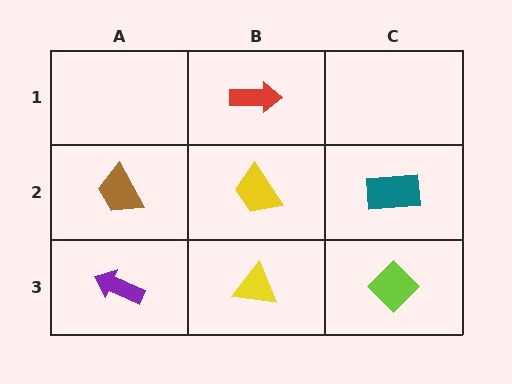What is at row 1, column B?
A red arrow.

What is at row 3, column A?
A purple arrow.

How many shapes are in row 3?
3 shapes.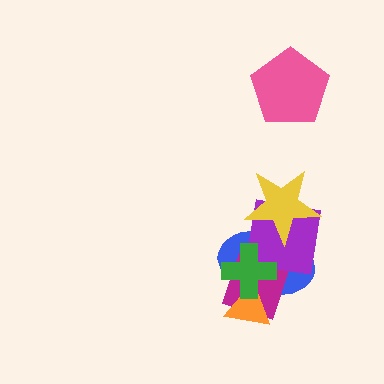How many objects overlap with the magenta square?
3 objects overlap with the magenta square.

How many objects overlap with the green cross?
4 objects overlap with the green cross.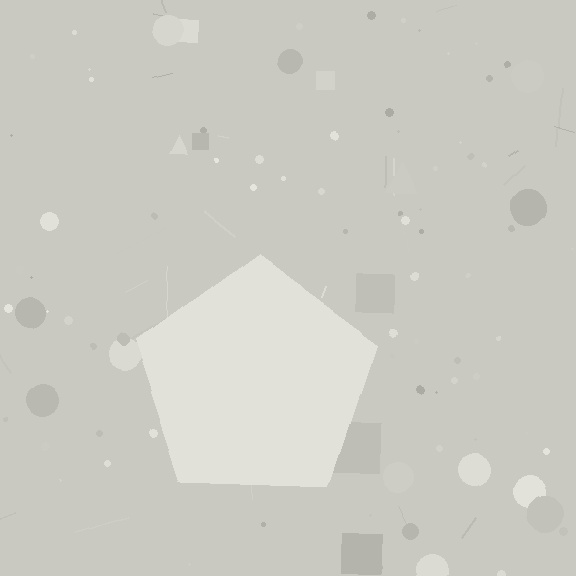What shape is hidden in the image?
A pentagon is hidden in the image.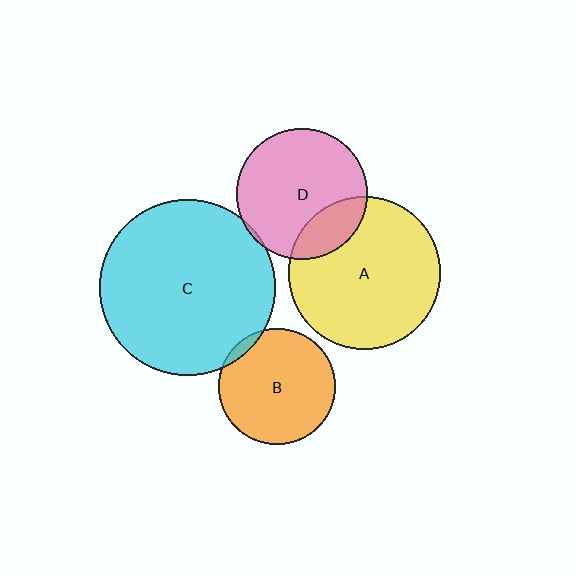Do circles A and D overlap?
Yes.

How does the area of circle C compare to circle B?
Approximately 2.3 times.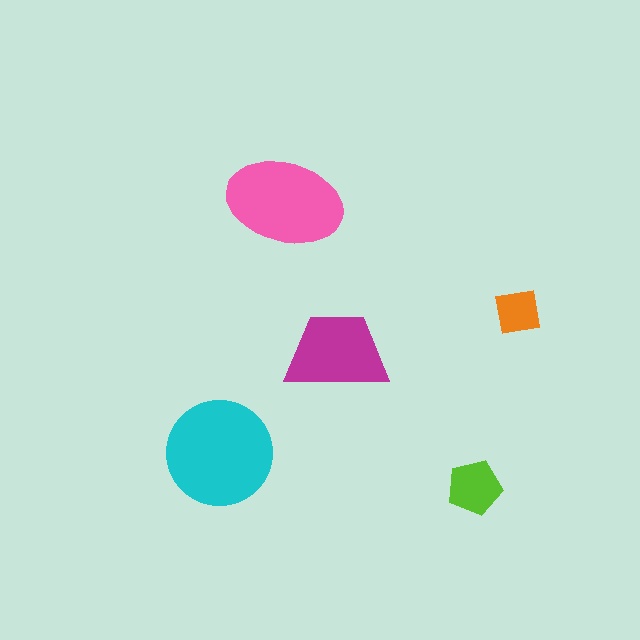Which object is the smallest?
The orange square.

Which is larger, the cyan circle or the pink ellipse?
The cyan circle.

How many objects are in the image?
There are 5 objects in the image.